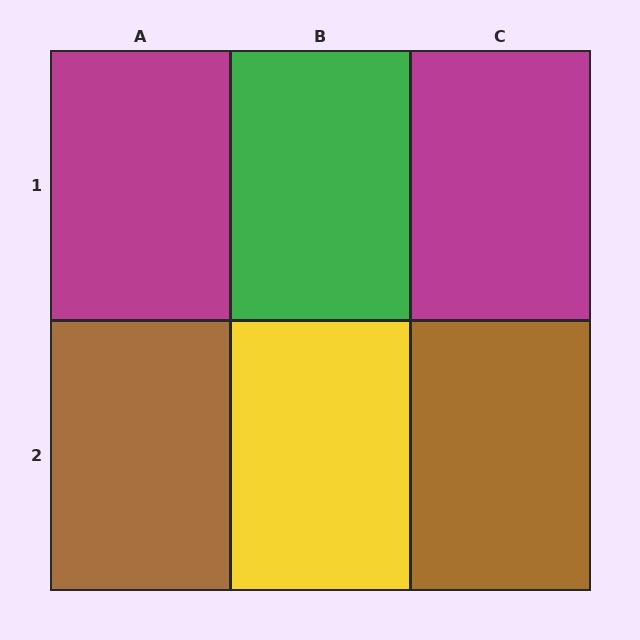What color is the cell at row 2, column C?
Brown.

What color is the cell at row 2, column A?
Brown.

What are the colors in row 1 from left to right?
Magenta, green, magenta.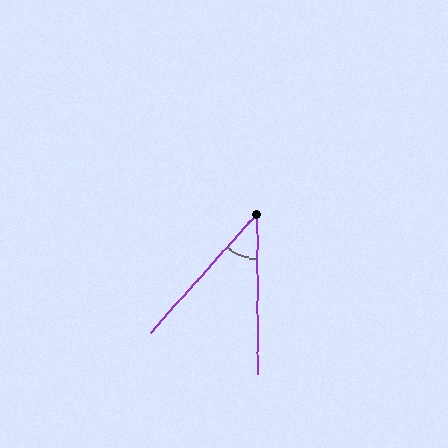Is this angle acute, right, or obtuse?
It is acute.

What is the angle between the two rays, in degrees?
Approximately 42 degrees.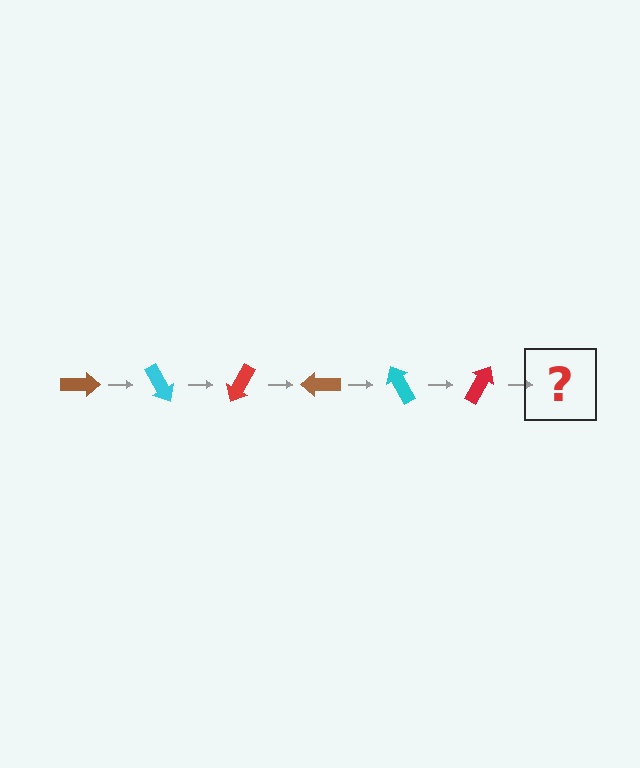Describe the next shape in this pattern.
It should be a brown arrow, rotated 360 degrees from the start.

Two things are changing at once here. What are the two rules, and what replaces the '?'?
The two rules are that it rotates 60 degrees each step and the color cycles through brown, cyan, and red. The '?' should be a brown arrow, rotated 360 degrees from the start.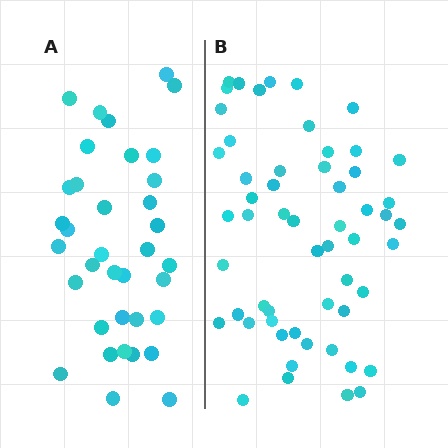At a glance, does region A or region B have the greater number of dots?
Region B (the right region) has more dots.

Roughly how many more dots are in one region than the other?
Region B has approximately 20 more dots than region A.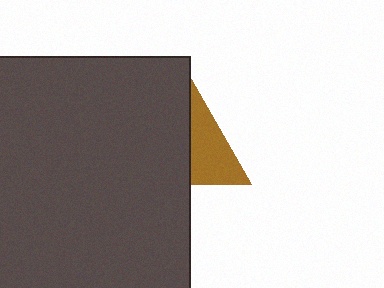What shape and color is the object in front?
The object in front is a dark gray square.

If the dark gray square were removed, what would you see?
You would see the complete brown triangle.